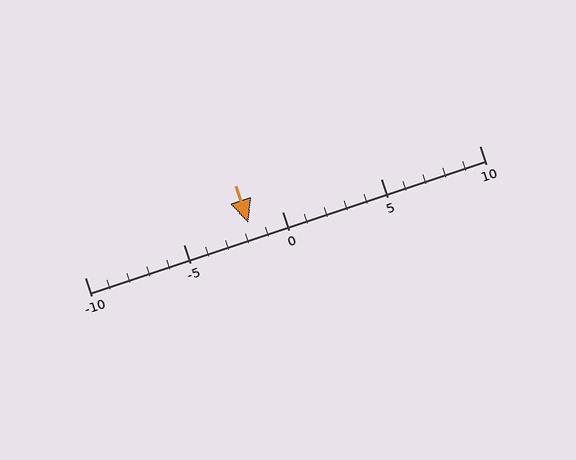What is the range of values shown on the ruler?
The ruler shows values from -10 to 10.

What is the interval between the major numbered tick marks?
The major tick marks are spaced 5 units apart.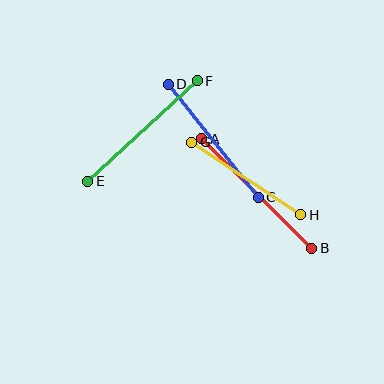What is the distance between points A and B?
The distance is approximately 155 pixels.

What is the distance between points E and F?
The distance is approximately 149 pixels.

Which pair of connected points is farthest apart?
Points A and B are farthest apart.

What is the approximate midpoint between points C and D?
The midpoint is at approximately (213, 141) pixels.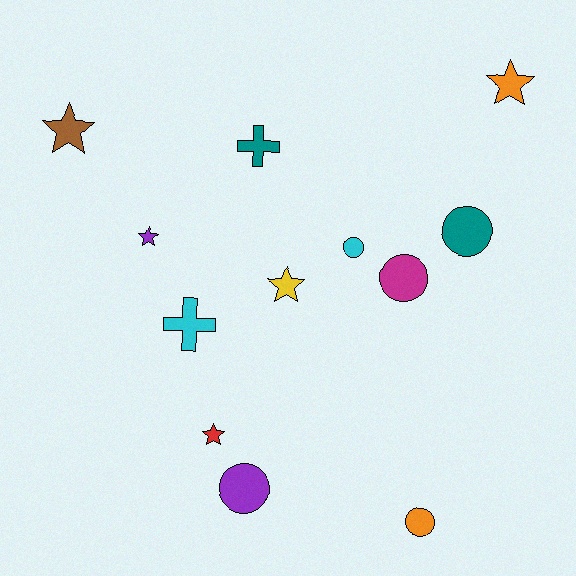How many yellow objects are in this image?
There is 1 yellow object.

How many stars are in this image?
There are 5 stars.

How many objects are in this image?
There are 12 objects.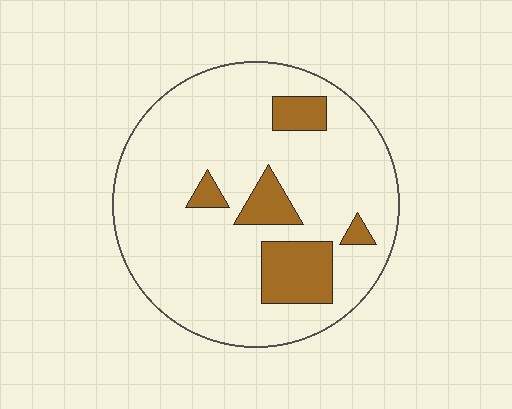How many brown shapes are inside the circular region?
5.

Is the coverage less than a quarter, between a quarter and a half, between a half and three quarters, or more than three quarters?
Less than a quarter.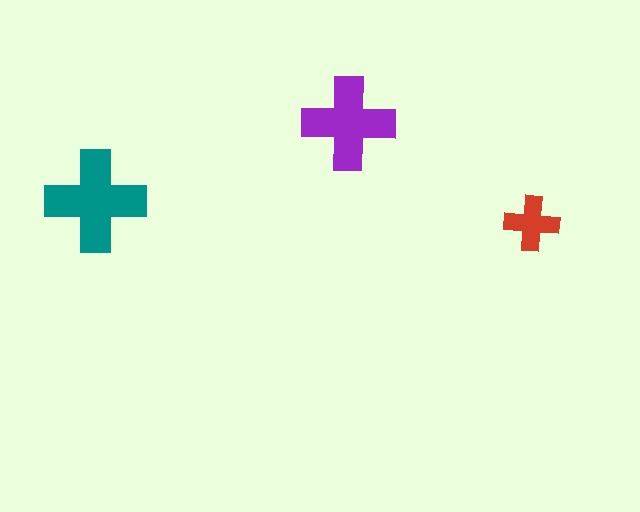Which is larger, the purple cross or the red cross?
The purple one.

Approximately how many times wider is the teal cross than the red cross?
About 2 times wider.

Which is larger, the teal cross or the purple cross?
The teal one.